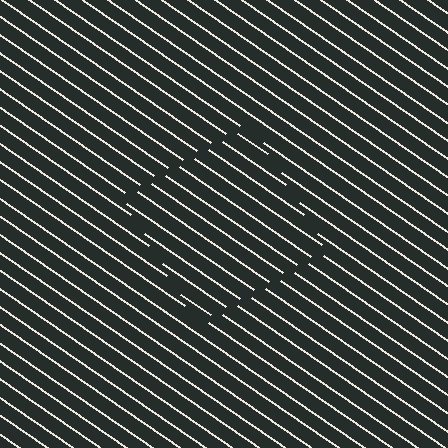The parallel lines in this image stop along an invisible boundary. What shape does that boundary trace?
An illusory square. The interior of the shape contains the same grating, shifted by half a period — the contour is defined by the phase discontinuity where line-ends from the inner and outer gratings abut.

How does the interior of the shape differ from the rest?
The interior of the shape contains the same grating, shifted by half a period — the contour is defined by the phase discontinuity where line-ends from the inner and outer gratings abut.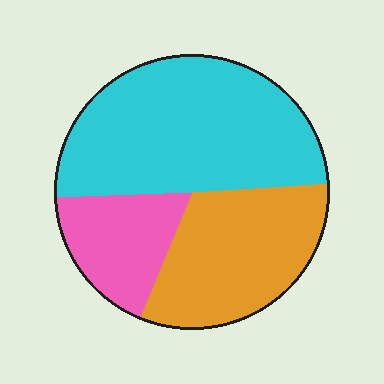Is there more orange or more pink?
Orange.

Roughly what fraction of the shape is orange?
Orange takes up between a sixth and a third of the shape.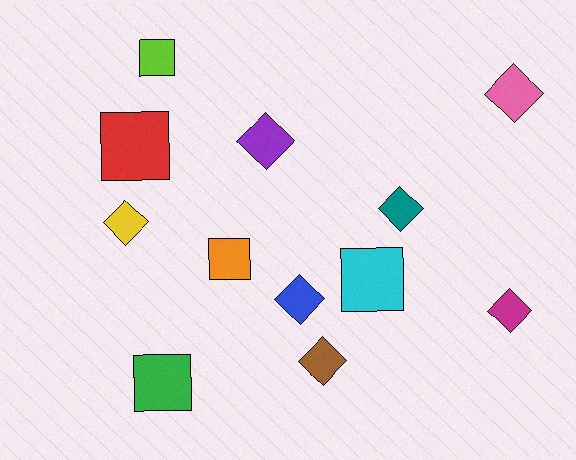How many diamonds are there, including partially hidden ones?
There are 7 diamonds.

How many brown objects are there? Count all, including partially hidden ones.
There is 1 brown object.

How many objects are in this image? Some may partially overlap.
There are 12 objects.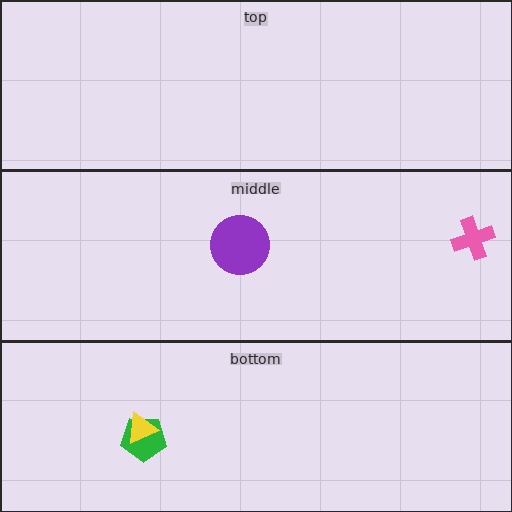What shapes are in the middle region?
The purple circle, the pink cross.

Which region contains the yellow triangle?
The bottom region.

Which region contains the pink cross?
The middle region.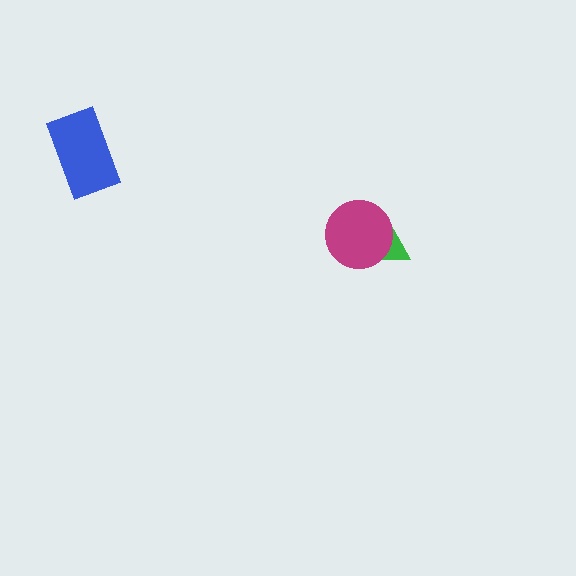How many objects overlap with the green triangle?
1 object overlaps with the green triangle.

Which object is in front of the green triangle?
The magenta circle is in front of the green triangle.